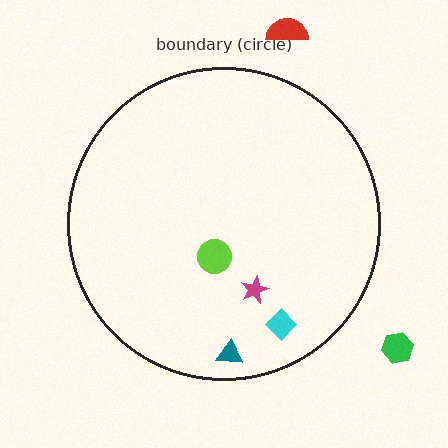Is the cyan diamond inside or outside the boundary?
Inside.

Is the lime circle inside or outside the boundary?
Inside.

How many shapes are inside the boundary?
4 inside, 2 outside.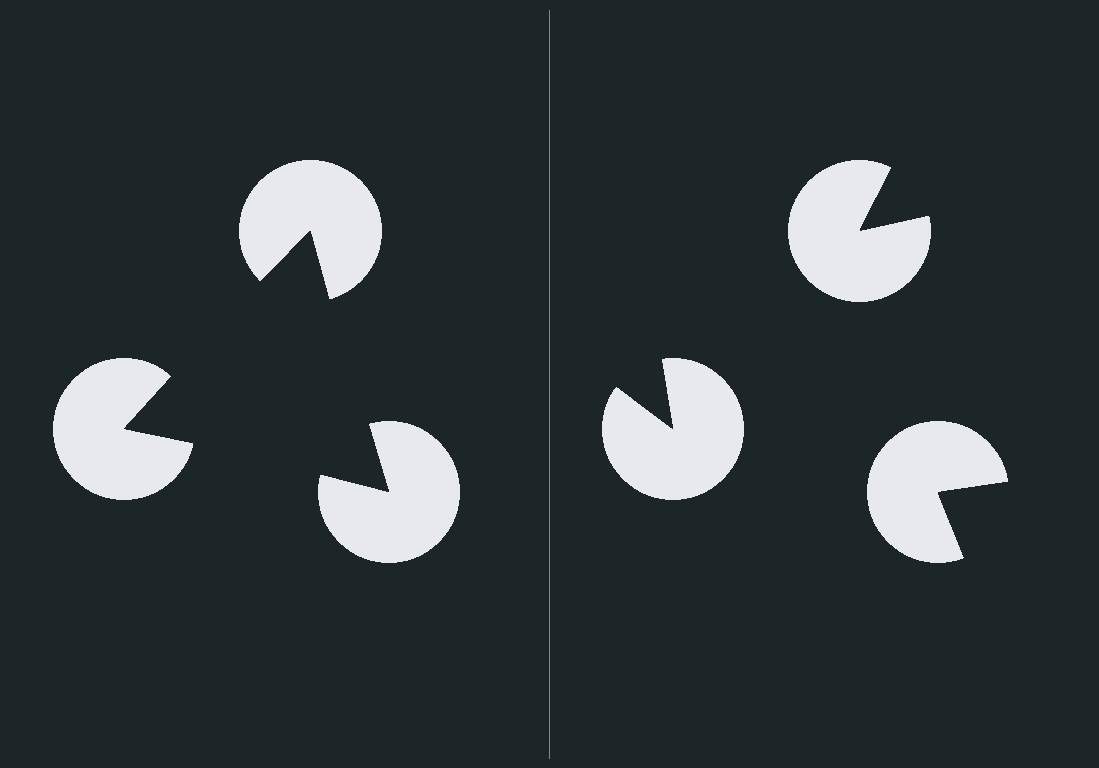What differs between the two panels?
The pac-man discs are positioned identically on both sides; only the wedge orientations differ. On the left they align to a triangle; on the right they are misaligned.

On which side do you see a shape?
An illusory triangle appears on the left side. On the right side the wedge cuts are rotated, so no coherent shape forms.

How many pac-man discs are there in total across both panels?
6 — 3 on each side.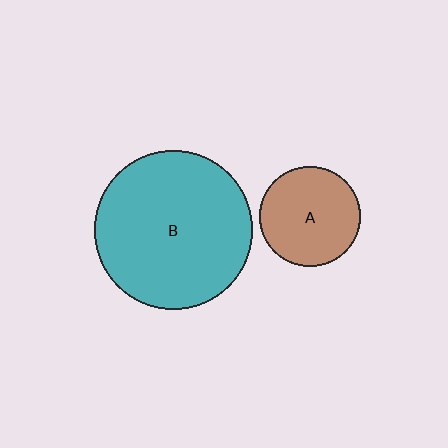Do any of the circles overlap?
No, none of the circles overlap.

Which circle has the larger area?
Circle B (teal).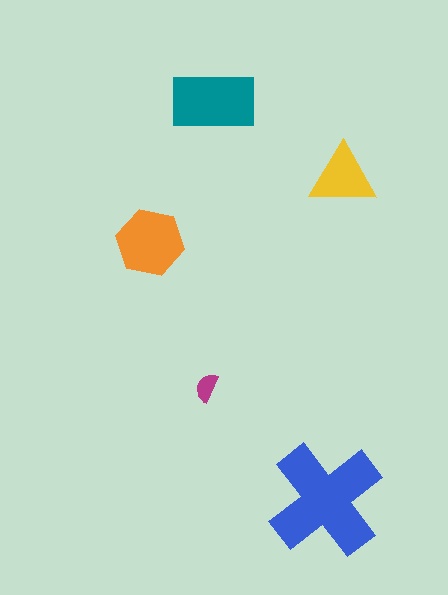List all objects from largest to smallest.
The blue cross, the teal rectangle, the orange hexagon, the yellow triangle, the magenta semicircle.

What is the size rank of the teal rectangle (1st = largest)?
2nd.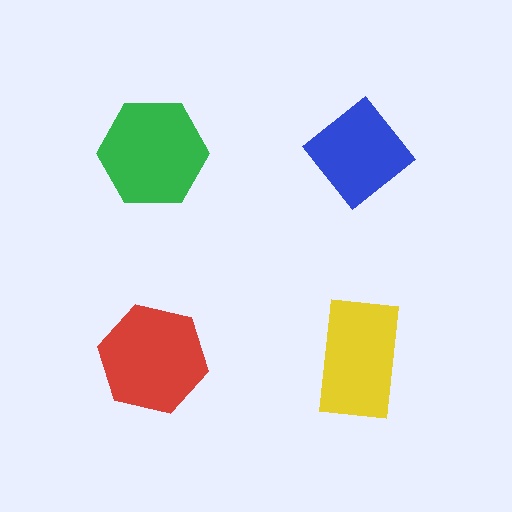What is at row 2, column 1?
A red hexagon.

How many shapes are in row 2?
2 shapes.